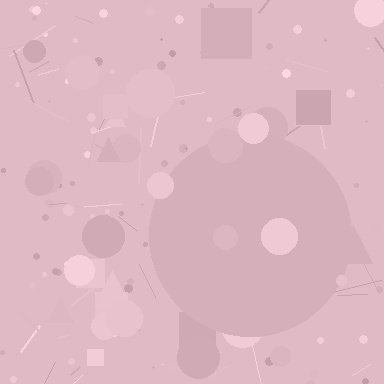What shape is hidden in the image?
A circle is hidden in the image.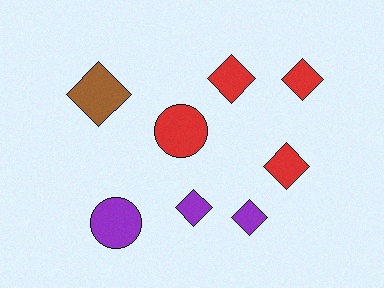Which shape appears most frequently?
Diamond, with 6 objects.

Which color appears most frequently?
Red, with 4 objects.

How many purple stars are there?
There are no purple stars.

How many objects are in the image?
There are 8 objects.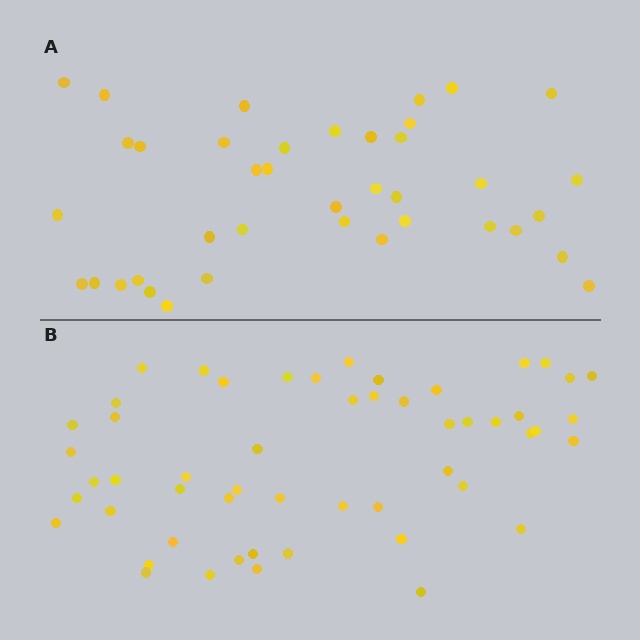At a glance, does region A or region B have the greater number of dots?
Region B (the bottom region) has more dots.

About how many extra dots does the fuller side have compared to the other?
Region B has approximately 15 more dots than region A.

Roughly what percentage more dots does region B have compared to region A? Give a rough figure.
About 35% more.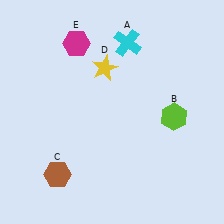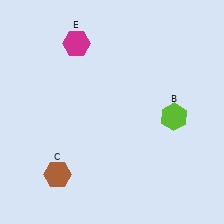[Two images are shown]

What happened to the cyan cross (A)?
The cyan cross (A) was removed in Image 2. It was in the top-right area of Image 1.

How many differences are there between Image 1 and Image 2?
There are 2 differences between the two images.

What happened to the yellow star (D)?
The yellow star (D) was removed in Image 2. It was in the top-left area of Image 1.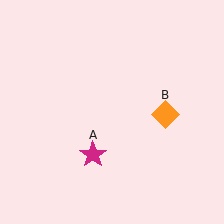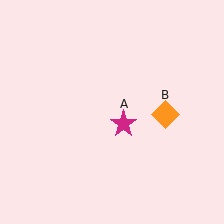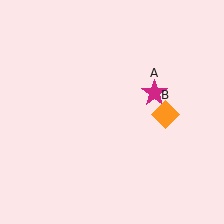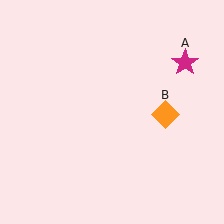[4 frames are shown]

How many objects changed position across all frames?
1 object changed position: magenta star (object A).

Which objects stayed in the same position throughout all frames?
Orange diamond (object B) remained stationary.